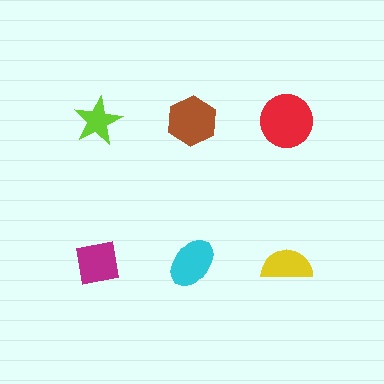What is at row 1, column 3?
A red circle.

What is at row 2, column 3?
A yellow semicircle.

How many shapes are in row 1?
3 shapes.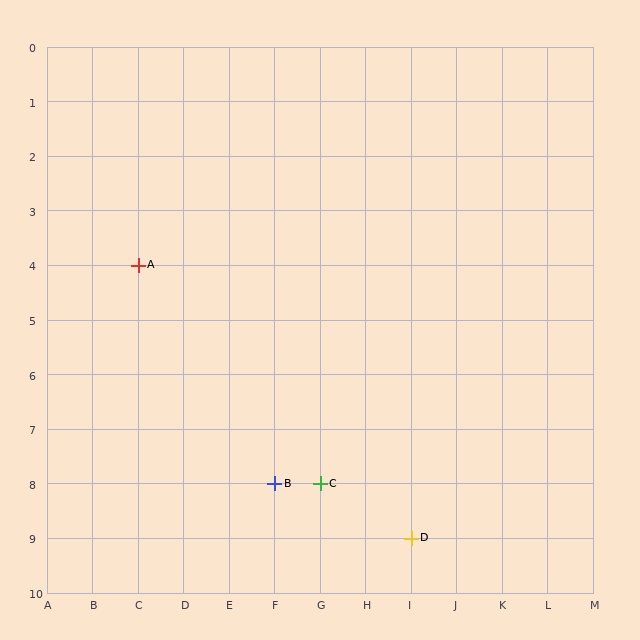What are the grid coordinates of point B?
Point B is at grid coordinates (F, 8).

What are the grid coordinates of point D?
Point D is at grid coordinates (I, 9).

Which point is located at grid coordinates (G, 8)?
Point C is at (G, 8).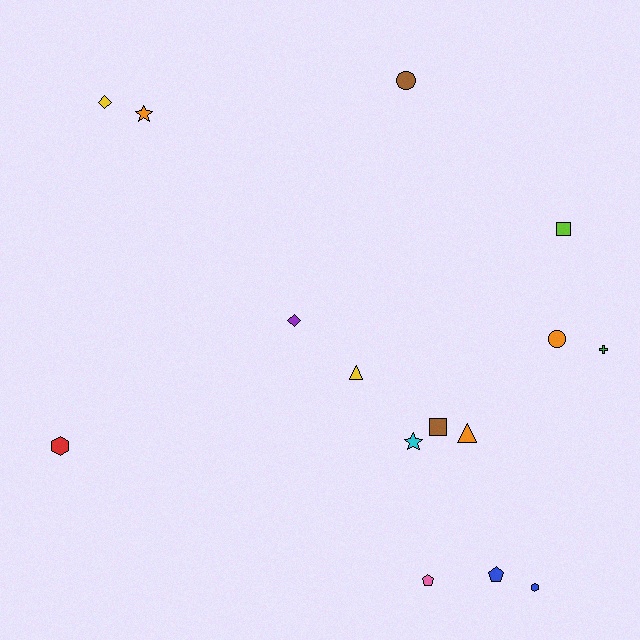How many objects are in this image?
There are 15 objects.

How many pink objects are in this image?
There is 1 pink object.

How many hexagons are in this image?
There are 2 hexagons.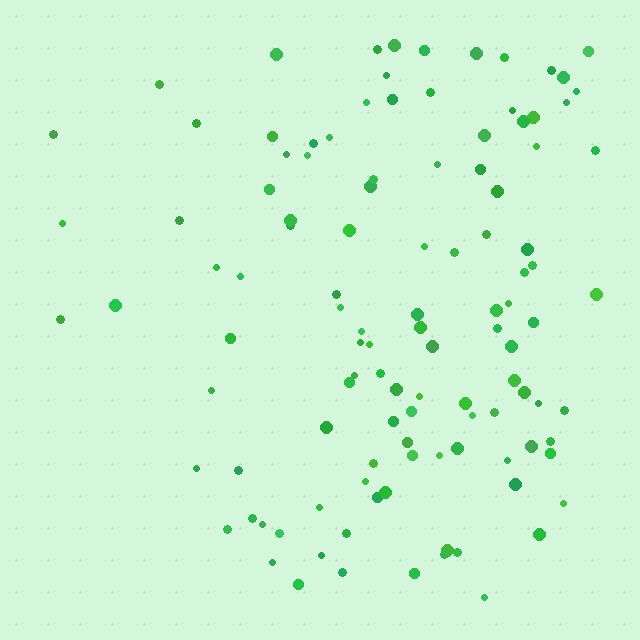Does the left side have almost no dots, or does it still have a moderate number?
Still a moderate number, just noticeably fewer than the right.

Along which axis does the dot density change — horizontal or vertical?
Horizontal.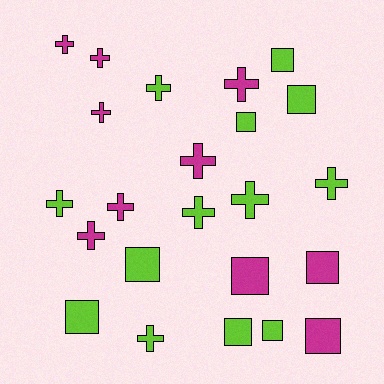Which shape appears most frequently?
Cross, with 13 objects.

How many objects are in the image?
There are 23 objects.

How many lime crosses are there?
There are 6 lime crosses.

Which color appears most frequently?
Lime, with 13 objects.